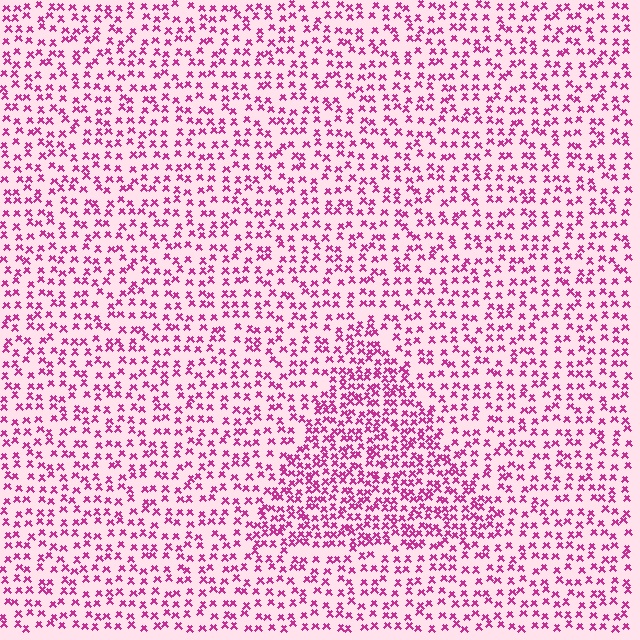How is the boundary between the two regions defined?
The boundary is defined by a change in element density (approximately 1.8x ratio). All elements are the same color, size, and shape.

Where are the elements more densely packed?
The elements are more densely packed inside the triangle boundary.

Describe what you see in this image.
The image contains small magenta elements arranged at two different densities. A triangle-shaped region is visible where the elements are more densely packed than the surrounding area.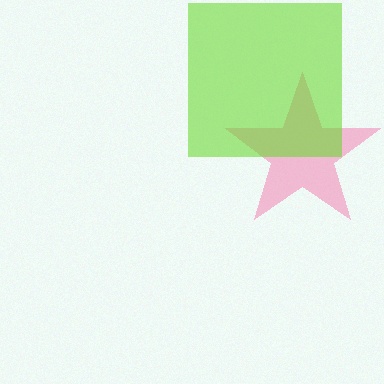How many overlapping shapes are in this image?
There are 2 overlapping shapes in the image.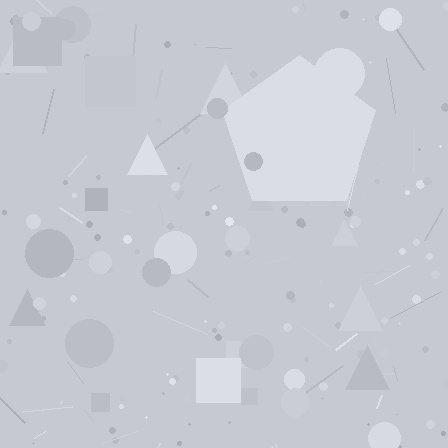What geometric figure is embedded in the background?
A pentagon is embedded in the background.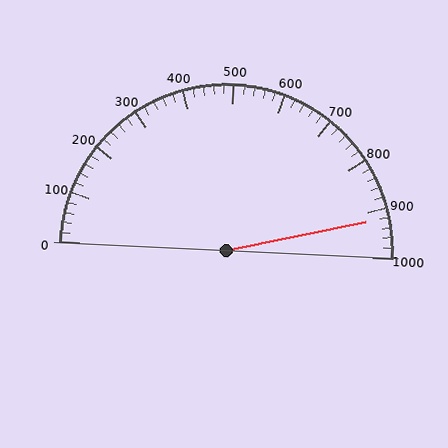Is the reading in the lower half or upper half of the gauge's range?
The reading is in the upper half of the range (0 to 1000).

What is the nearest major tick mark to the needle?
The nearest major tick mark is 900.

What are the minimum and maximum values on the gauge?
The gauge ranges from 0 to 1000.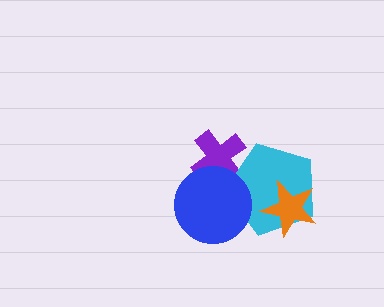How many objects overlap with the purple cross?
2 objects overlap with the purple cross.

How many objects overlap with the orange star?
1 object overlaps with the orange star.